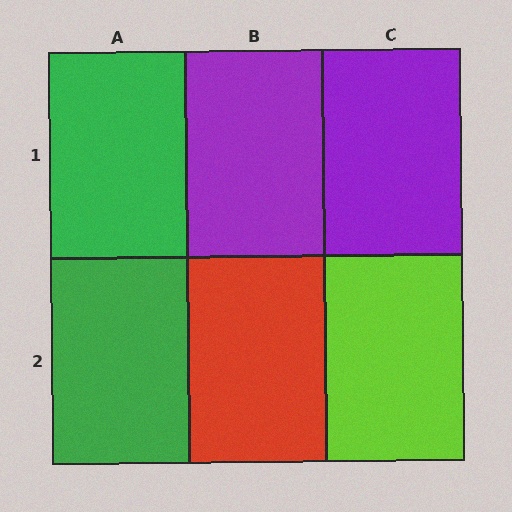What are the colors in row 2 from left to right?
Green, red, lime.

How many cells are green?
2 cells are green.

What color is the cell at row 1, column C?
Purple.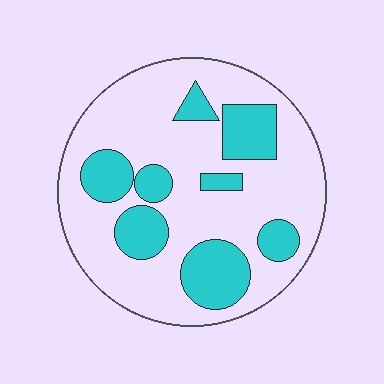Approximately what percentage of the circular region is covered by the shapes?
Approximately 30%.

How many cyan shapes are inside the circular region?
8.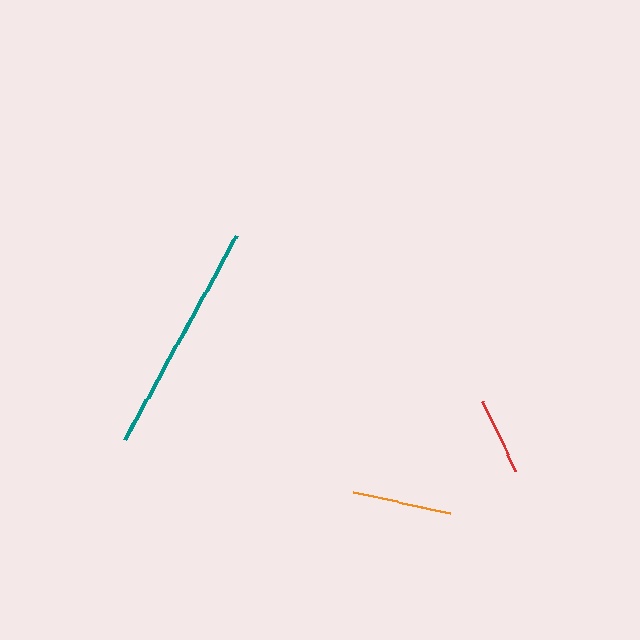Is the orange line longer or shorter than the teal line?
The teal line is longer than the orange line.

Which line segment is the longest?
The teal line is the longest at approximately 233 pixels.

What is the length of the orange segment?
The orange segment is approximately 100 pixels long.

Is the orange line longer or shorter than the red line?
The orange line is longer than the red line.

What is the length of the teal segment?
The teal segment is approximately 233 pixels long.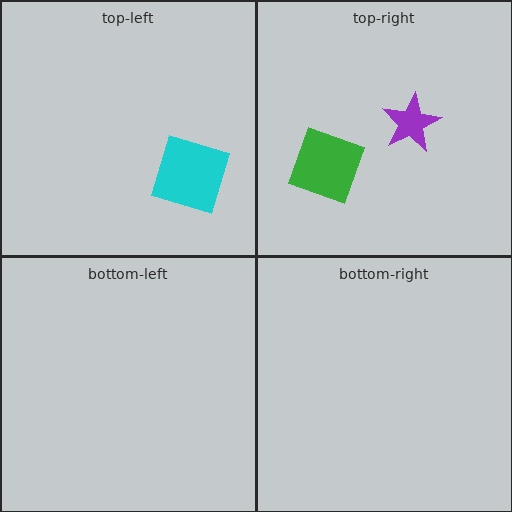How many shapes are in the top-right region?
2.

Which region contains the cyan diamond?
The top-left region.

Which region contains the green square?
The top-right region.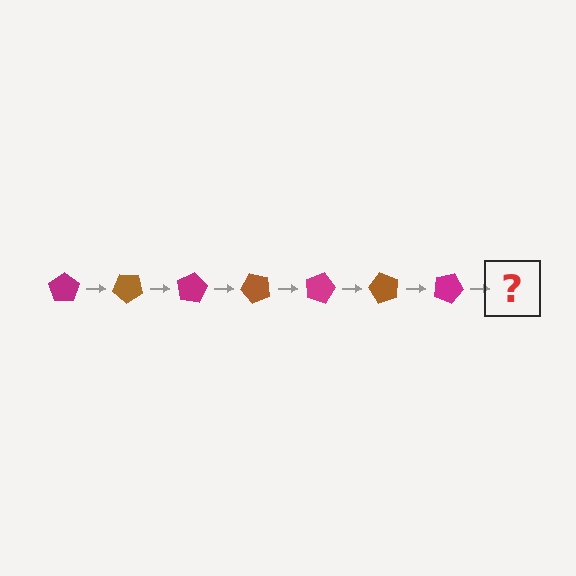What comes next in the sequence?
The next element should be a brown pentagon, rotated 280 degrees from the start.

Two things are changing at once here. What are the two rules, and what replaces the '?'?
The two rules are that it rotates 40 degrees each step and the color cycles through magenta and brown. The '?' should be a brown pentagon, rotated 280 degrees from the start.